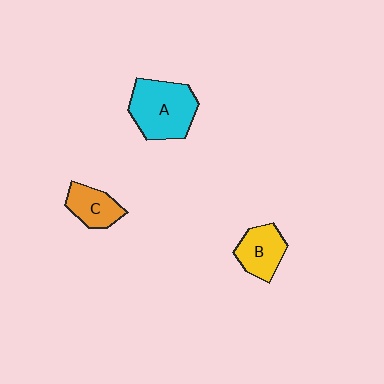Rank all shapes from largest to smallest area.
From largest to smallest: A (cyan), B (yellow), C (orange).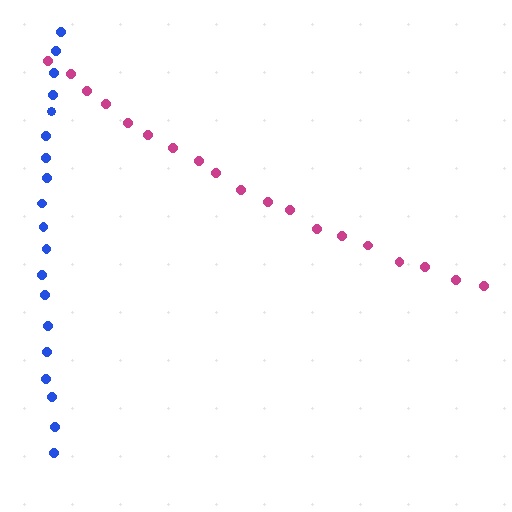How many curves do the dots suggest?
There are 2 distinct paths.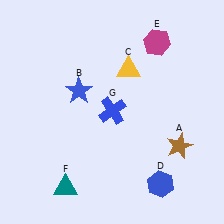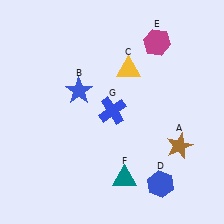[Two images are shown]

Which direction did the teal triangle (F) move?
The teal triangle (F) moved right.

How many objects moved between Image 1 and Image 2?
1 object moved between the two images.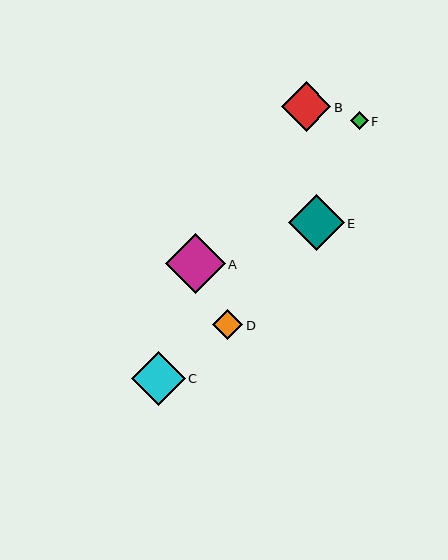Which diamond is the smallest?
Diamond F is the smallest with a size of approximately 18 pixels.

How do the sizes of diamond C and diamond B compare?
Diamond C and diamond B are approximately the same size.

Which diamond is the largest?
Diamond A is the largest with a size of approximately 60 pixels.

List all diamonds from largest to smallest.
From largest to smallest: A, E, C, B, D, F.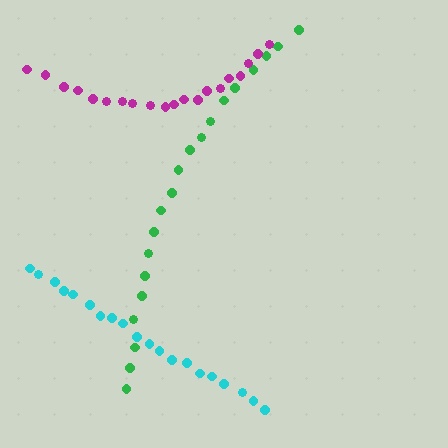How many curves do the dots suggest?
There are 3 distinct paths.